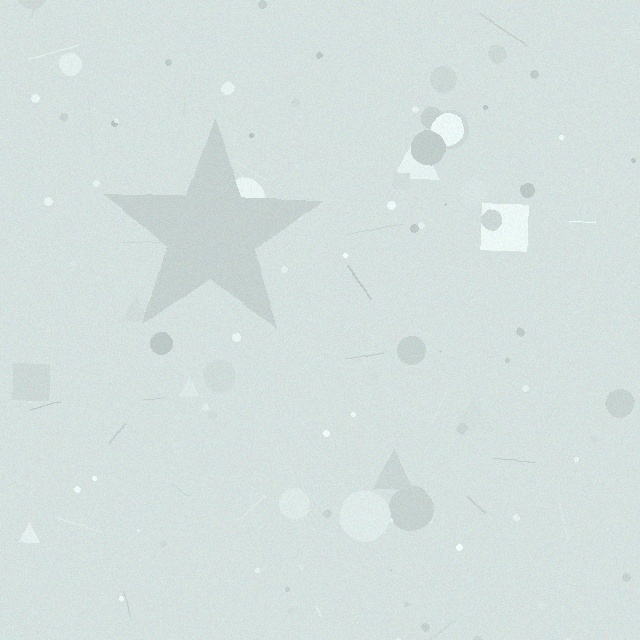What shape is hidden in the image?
A star is hidden in the image.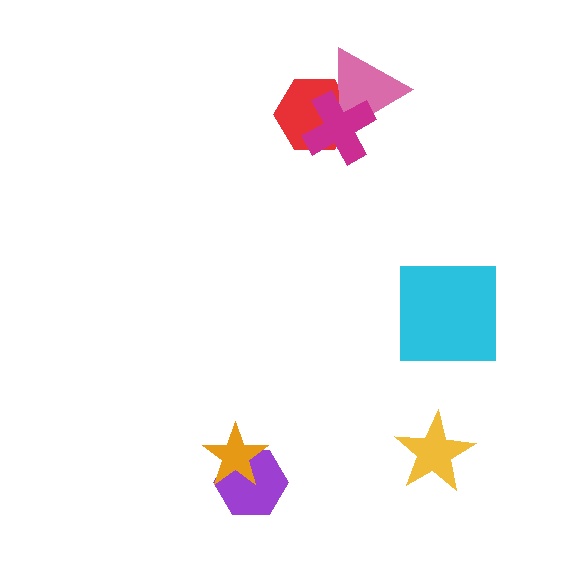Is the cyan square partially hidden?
No, no other shape covers it.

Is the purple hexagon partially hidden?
Yes, it is partially covered by another shape.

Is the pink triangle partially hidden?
Yes, it is partially covered by another shape.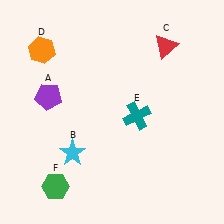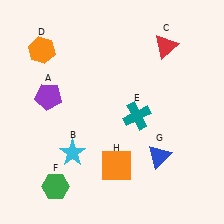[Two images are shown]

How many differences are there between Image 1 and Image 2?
There are 2 differences between the two images.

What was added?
A blue triangle (G), an orange square (H) were added in Image 2.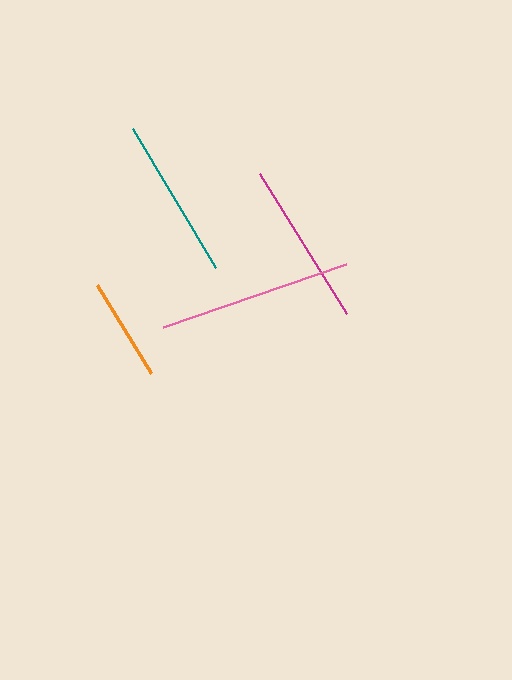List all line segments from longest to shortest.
From longest to shortest: pink, magenta, teal, orange.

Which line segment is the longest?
The pink line is the longest at approximately 193 pixels.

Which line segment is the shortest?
The orange line is the shortest at approximately 104 pixels.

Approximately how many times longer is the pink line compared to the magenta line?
The pink line is approximately 1.2 times the length of the magenta line.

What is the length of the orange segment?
The orange segment is approximately 104 pixels long.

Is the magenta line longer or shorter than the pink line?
The pink line is longer than the magenta line.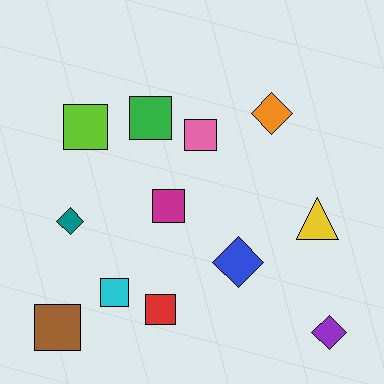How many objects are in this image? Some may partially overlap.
There are 12 objects.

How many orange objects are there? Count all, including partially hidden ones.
There is 1 orange object.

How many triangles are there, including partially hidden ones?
There is 1 triangle.